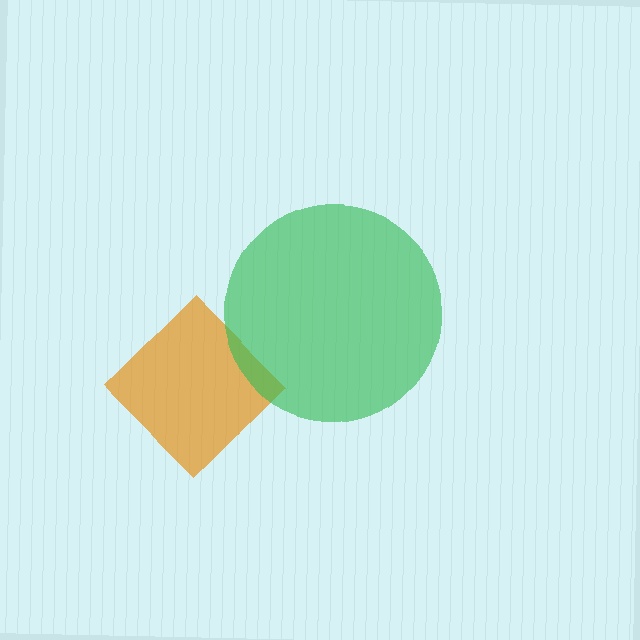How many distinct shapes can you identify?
There are 2 distinct shapes: an orange diamond, a green circle.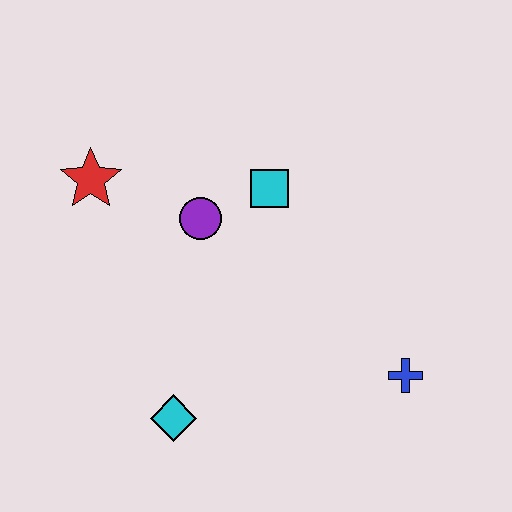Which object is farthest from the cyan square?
The cyan diamond is farthest from the cyan square.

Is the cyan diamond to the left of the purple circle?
Yes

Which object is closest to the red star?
The purple circle is closest to the red star.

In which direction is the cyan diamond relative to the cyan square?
The cyan diamond is below the cyan square.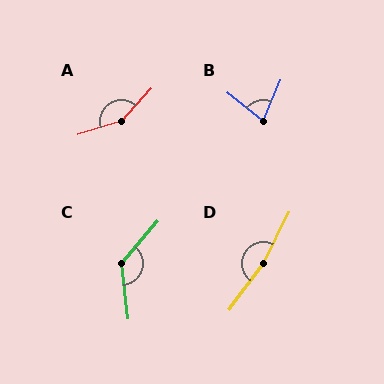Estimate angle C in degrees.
Approximately 132 degrees.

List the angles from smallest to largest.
B (74°), C (132°), A (149°), D (170°).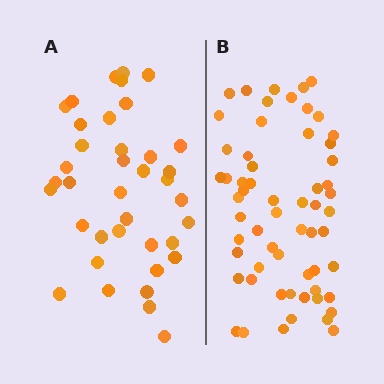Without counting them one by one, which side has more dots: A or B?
Region B (the right region) has more dots.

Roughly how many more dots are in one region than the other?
Region B has approximately 20 more dots than region A.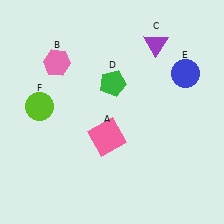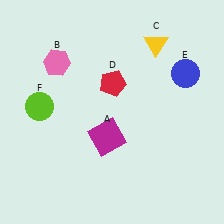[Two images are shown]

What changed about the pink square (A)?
In Image 1, A is pink. In Image 2, it changed to magenta.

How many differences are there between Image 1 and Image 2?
There are 3 differences between the two images.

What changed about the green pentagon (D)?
In Image 1, D is green. In Image 2, it changed to red.